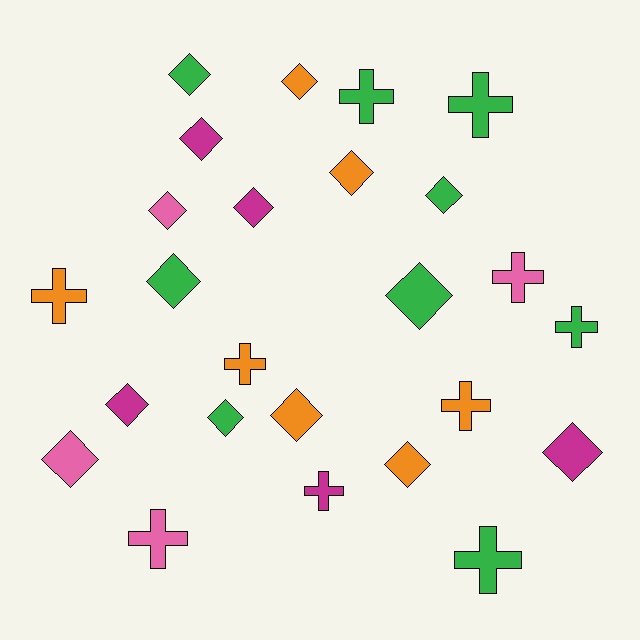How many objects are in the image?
There are 25 objects.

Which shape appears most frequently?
Diamond, with 15 objects.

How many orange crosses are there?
There are 3 orange crosses.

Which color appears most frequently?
Green, with 9 objects.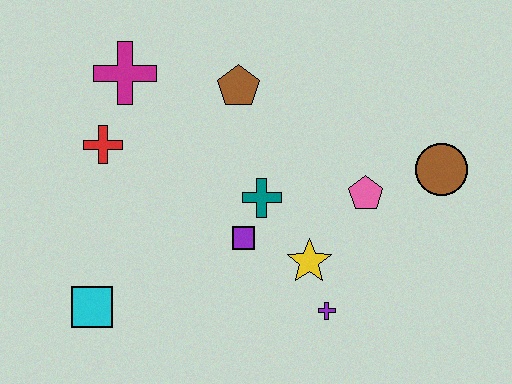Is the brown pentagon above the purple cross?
Yes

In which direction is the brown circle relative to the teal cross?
The brown circle is to the right of the teal cross.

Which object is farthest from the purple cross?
The magenta cross is farthest from the purple cross.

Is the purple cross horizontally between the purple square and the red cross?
No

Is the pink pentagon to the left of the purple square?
No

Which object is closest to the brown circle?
The pink pentagon is closest to the brown circle.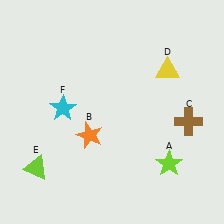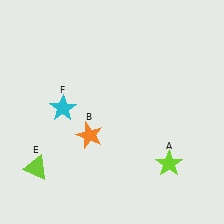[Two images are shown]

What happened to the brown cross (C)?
The brown cross (C) was removed in Image 2. It was in the bottom-right area of Image 1.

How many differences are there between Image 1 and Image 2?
There are 2 differences between the two images.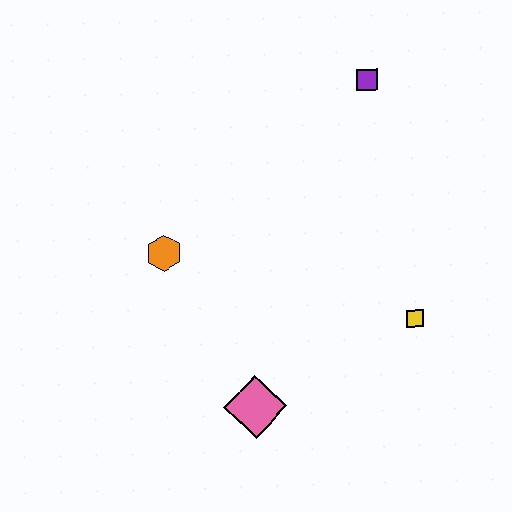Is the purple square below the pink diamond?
No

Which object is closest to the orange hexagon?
The pink diamond is closest to the orange hexagon.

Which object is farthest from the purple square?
The pink diamond is farthest from the purple square.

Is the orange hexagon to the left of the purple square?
Yes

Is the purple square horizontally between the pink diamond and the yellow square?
Yes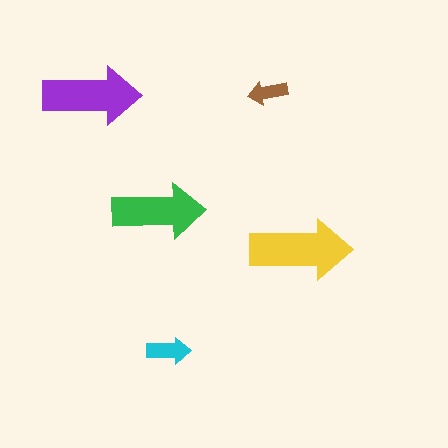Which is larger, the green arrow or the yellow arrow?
The yellow one.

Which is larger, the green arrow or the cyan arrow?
The green one.